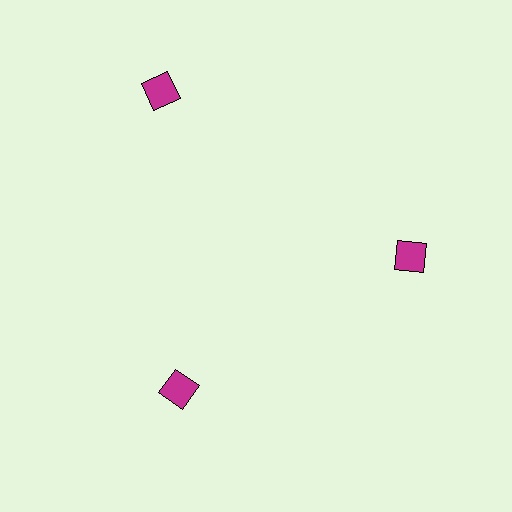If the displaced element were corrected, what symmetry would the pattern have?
It would have 3-fold rotational symmetry — the pattern would map onto itself every 120 degrees.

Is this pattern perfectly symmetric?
No. The 3 magenta squares are arranged in a ring, but one element near the 11 o'clock position is pushed outward from the center, breaking the 3-fold rotational symmetry.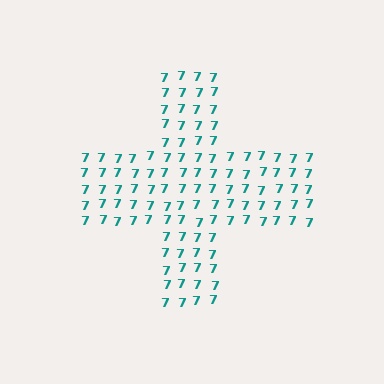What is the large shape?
The large shape is a cross.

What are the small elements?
The small elements are digit 7's.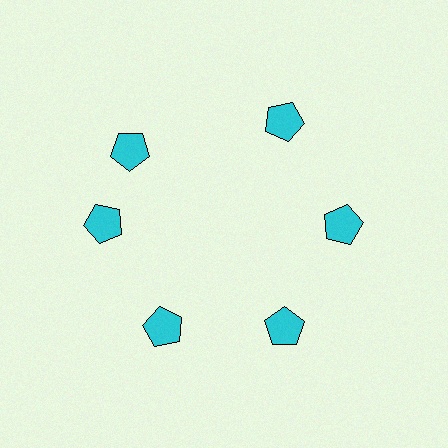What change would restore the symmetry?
The symmetry would be restored by rotating it back into even spacing with its neighbors so that all 6 pentagons sit at equal angles and equal distance from the center.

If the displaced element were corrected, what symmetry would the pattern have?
It would have 6-fold rotational symmetry — the pattern would map onto itself every 60 degrees.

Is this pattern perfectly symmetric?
No. The 6 cyan pentagons are arranged in a ring, but one element near the 11 o'clock position is rotated out of alignment along the ring, breaking the 6-fold rotational symmetry.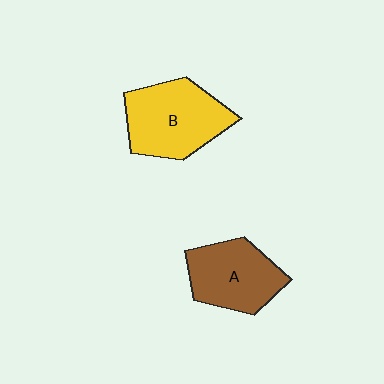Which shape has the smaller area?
Shape A (brown).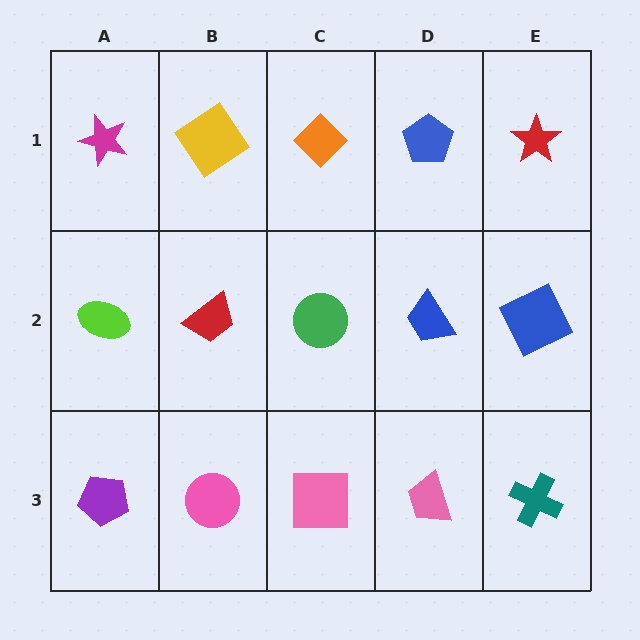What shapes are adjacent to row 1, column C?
A green circle (row 2, column C), a yellow diamond (row 1, column B), a blue pentagon (row 1, column D).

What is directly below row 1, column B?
A red trapezoid.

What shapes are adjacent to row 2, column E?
A red star (row 1, column E), a teal cross (row 3, column E), a blue trapezoid (row 2, column D).